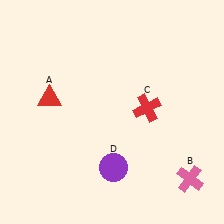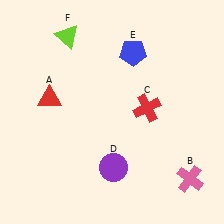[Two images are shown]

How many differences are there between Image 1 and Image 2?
There are 2 differences between the two images.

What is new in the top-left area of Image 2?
A lime triangle (F) was added in the top-left area of Image 2.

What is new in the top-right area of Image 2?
A blue pentagon (E) was added in the top-right area of Image 2.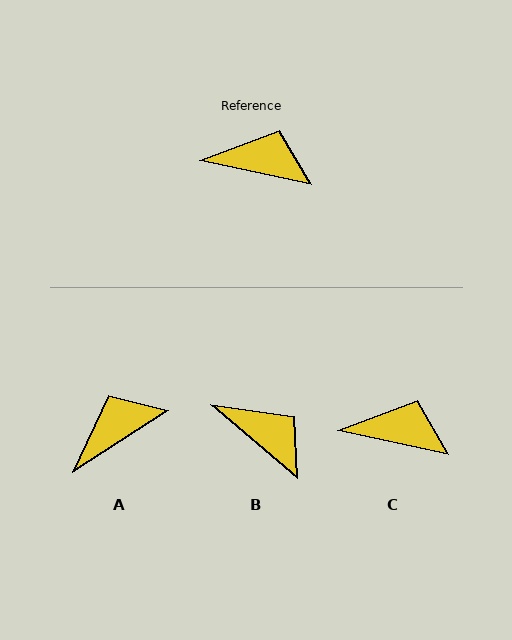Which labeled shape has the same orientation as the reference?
C.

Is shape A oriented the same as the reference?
No, it is off by about 45 degrees.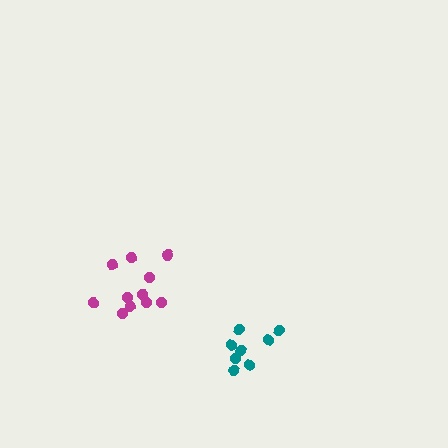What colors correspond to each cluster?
The clusters are colored: teal, magenta.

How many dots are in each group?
Group 1: 8 dots, Group 2: 11 dots (19 total).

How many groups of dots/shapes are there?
There are 2 groups.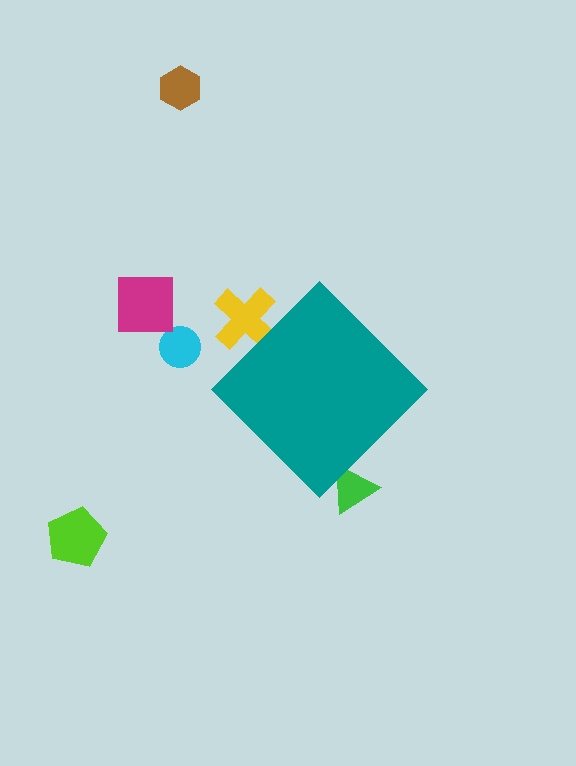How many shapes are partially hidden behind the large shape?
2 shapes are partially hidden.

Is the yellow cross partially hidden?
Yes, the yellow cross is partially hidden behind the teal diamond.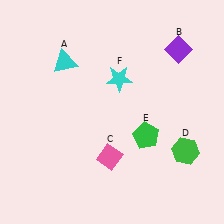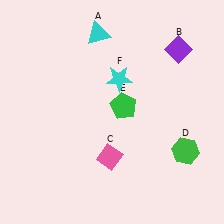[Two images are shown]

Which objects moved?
The objects that moved are: the cyan triangle (A), the green pentagon (E).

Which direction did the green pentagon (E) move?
The green pentagon (E) moved up.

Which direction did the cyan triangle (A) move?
The cyan triangle (A) moved right.